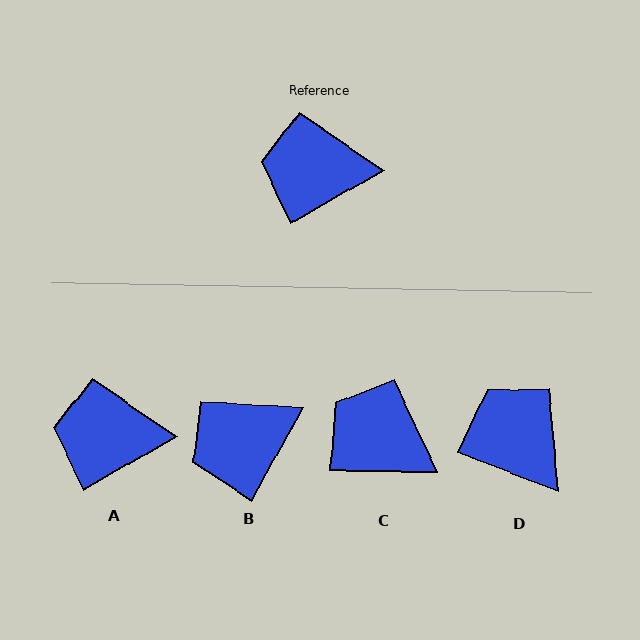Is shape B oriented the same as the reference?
No, it is off by about 31 degrees.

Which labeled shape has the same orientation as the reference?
A.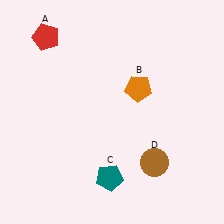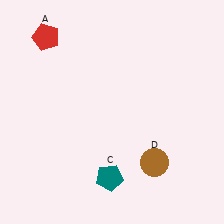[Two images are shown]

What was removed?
The orange pentagon (B) was removed in Image 2.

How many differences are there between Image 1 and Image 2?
There is 1 difference between the two images.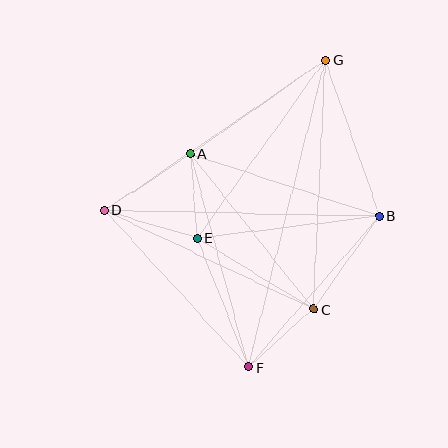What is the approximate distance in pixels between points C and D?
The distance between C and D is approximately 231 pixels.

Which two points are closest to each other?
Points A and E are closest to each other.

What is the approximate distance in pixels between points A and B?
The distance between A and B is approximately 199 pixels.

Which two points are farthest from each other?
Points F and G are farthest from each other.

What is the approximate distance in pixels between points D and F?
The distance between D and F is approximately 213 pixels.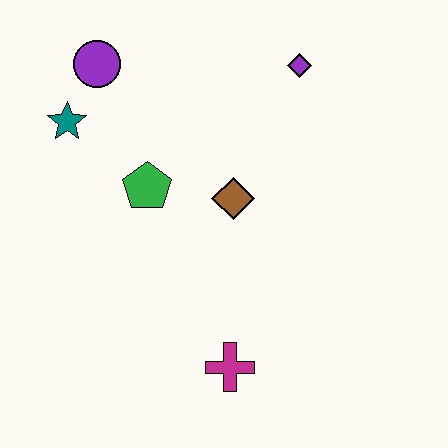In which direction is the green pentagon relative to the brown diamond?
The green pentagon is to the left of the brown diamond.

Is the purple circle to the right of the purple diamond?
No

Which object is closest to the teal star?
The purple circle is closest to the teal star.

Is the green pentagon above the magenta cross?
Yes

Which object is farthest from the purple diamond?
The magenta cross is farthest from the purple diamond.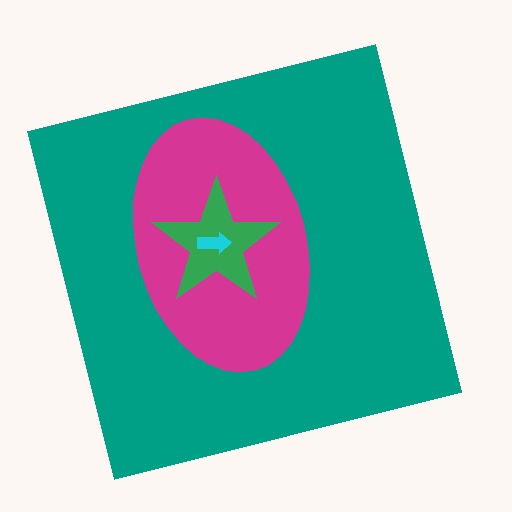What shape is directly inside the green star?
The cyan arrow.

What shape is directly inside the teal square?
The magenta ellipse.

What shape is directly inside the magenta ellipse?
The green star.